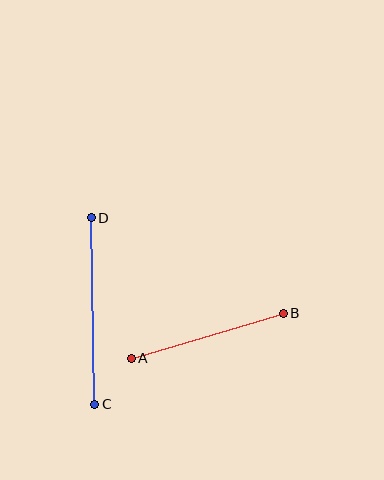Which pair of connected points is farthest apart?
Points C and D are farthest apart.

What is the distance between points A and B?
The distance is approximately 158 pixels.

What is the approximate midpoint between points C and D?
The midpoint is at approximately (93, 311) pixels.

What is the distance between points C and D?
The distance is approximately 187 pixels.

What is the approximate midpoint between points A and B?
The midpoint is at approximately (207, 336) pixels.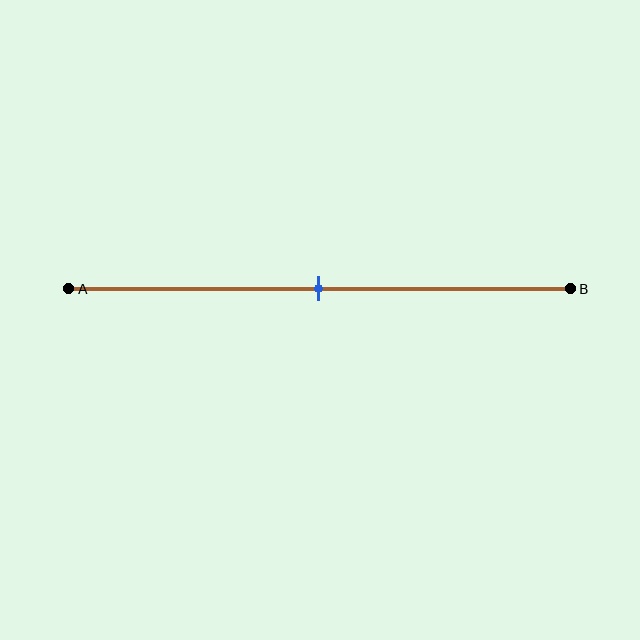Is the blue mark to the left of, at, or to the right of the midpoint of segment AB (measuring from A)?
The blue mark is approximately at the midpoint of segment AB.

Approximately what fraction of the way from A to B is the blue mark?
The blue mark is approximately 50% of the way from A to B.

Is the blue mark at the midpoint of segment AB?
Yes, the mark is approximately at the midpoint.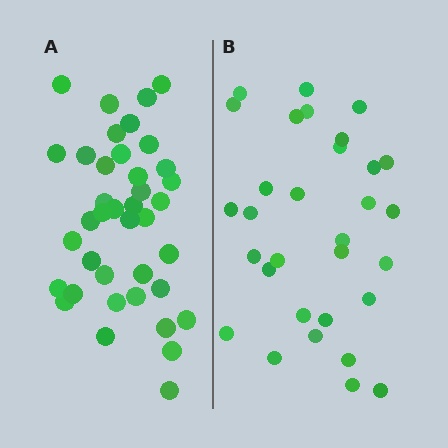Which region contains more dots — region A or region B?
Region A (the left region) has more dots.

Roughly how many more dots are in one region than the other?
Region A has roughly 8 or so more dots than region B.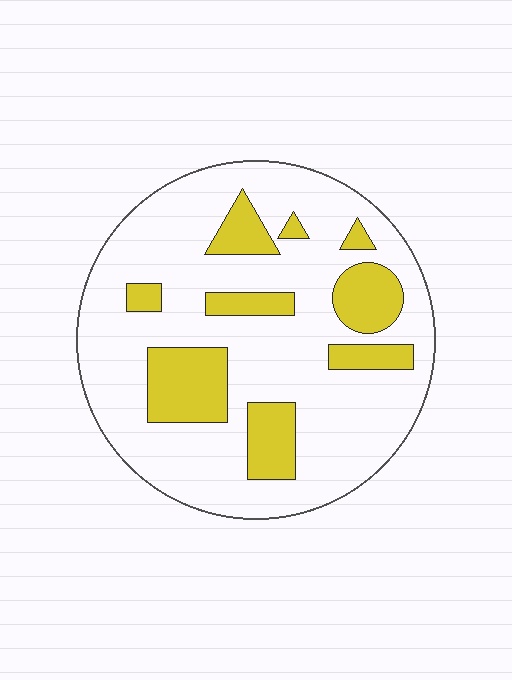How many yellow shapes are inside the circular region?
9.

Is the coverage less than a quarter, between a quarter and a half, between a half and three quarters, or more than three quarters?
Less than a quarter.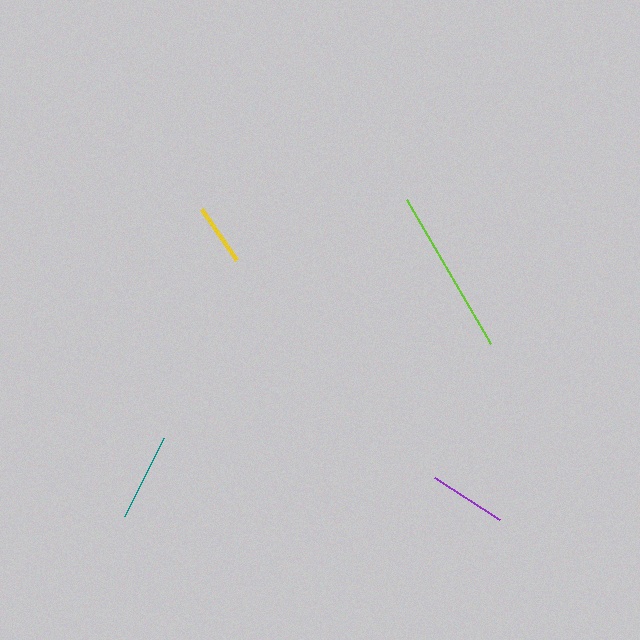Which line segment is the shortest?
The yellow line is the shortest at approximately 61 pixels.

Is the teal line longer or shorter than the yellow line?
The teal line is longer than the yellow line.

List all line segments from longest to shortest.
From longest to shortest: lime, teal, purple, yellow.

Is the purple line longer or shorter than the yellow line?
The purple line is longer than the yellow line.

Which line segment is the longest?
The lime line is the longest at approximately 166 pixels.